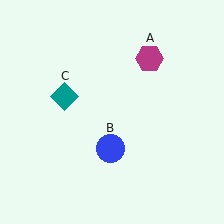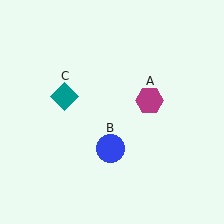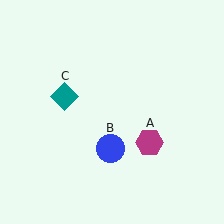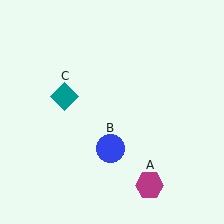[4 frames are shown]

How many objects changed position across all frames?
1 object changed position: magenta hexagon (object A).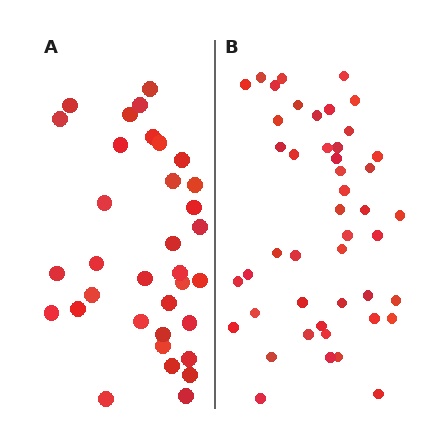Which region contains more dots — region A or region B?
Region B (the right region) has more dots.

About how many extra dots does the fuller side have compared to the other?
Region B has roughly 12 or so more dots than region A.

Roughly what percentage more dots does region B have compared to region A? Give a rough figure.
About 35% more.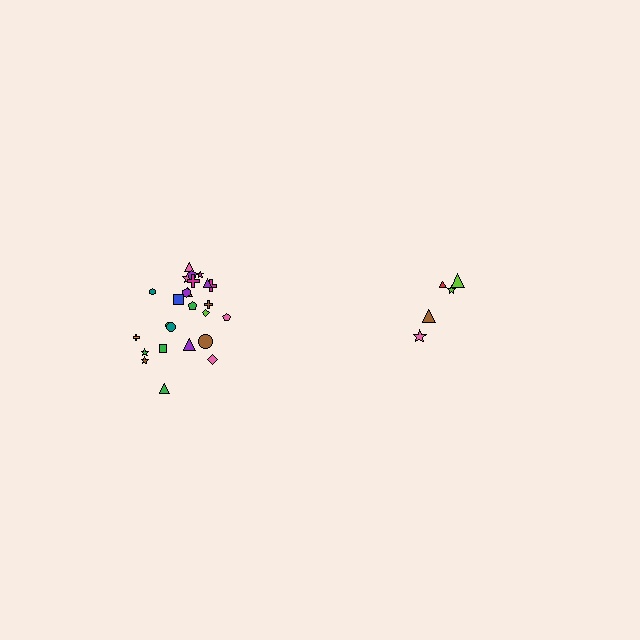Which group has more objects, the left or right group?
The left group.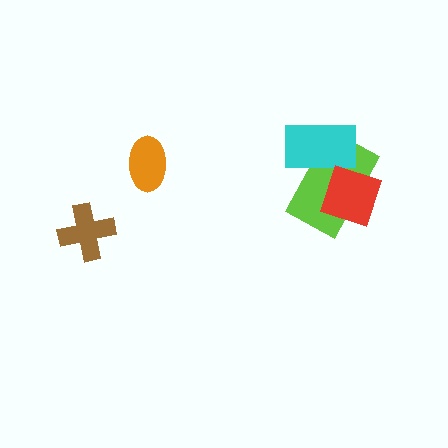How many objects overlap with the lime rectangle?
2 objects overlap with the lime rectangle.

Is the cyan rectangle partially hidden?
Yes, it is partially covered by another shape.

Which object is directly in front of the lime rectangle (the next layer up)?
The cyan rectangle is directly in front of the lime rectangle.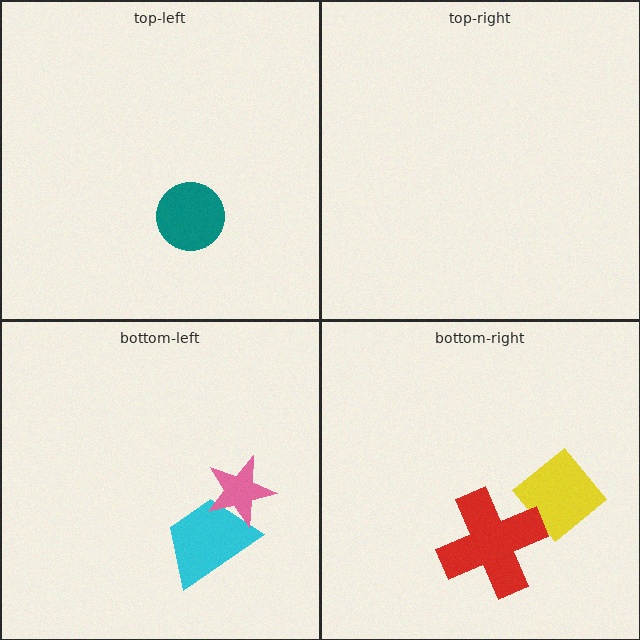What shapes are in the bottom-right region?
The yellow diamond, the red cross.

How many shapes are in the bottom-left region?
2.